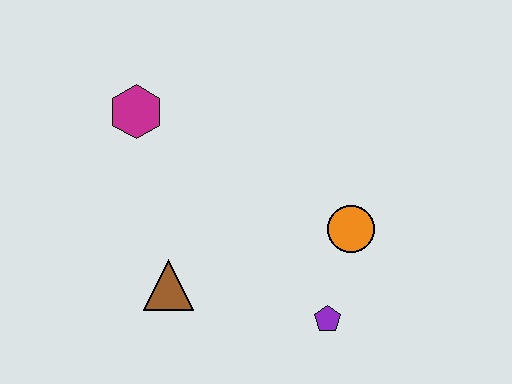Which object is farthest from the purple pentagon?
The magenta hexagon is farthest from the purple pentagon.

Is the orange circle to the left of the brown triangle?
No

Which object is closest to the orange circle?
The purple pentagon is closest to the orange circle.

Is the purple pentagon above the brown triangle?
No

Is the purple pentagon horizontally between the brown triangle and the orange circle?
Yes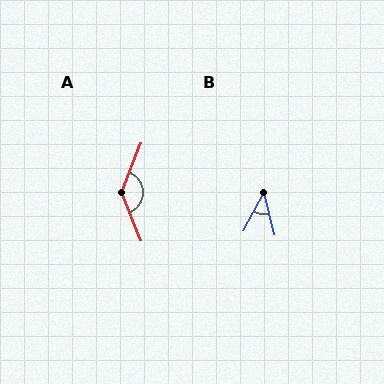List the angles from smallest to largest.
B (42°), A (137°).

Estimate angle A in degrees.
Approximately 137 degrees.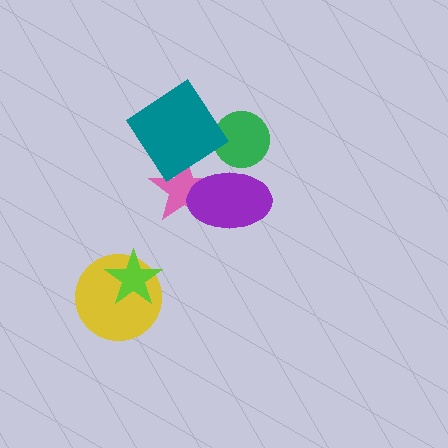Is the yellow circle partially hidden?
Yes, it is partially covered by another shape.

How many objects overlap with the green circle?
1 object overlaps with the green circle.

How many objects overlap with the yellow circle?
1 object overlaps with the yellow circle.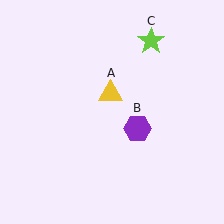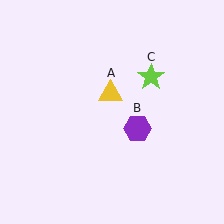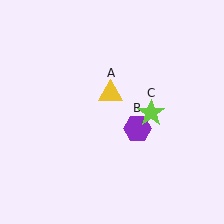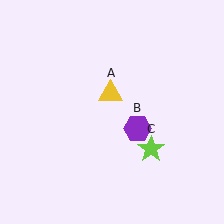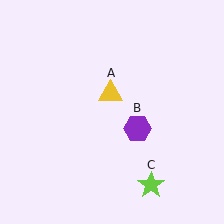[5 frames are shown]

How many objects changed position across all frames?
1 object changed position: lime star (object C).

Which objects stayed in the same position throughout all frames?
Yellow triangle (object A) and purple hexagon (object B) remained stationary.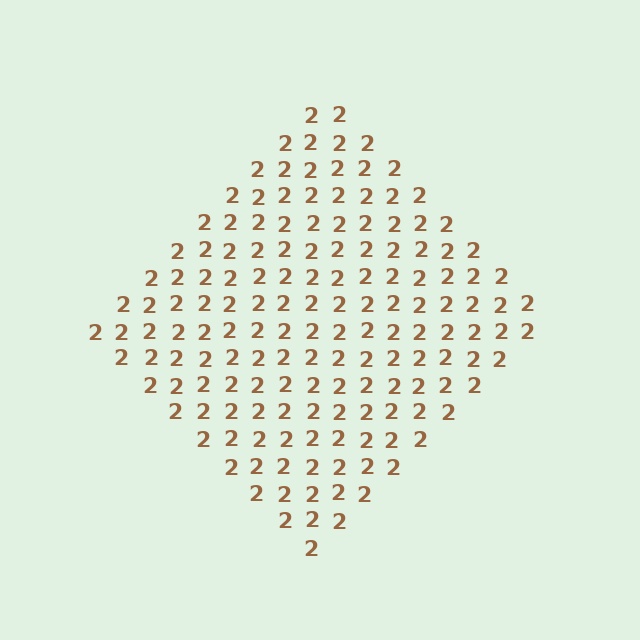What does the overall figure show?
The overall figure shows a diamond.